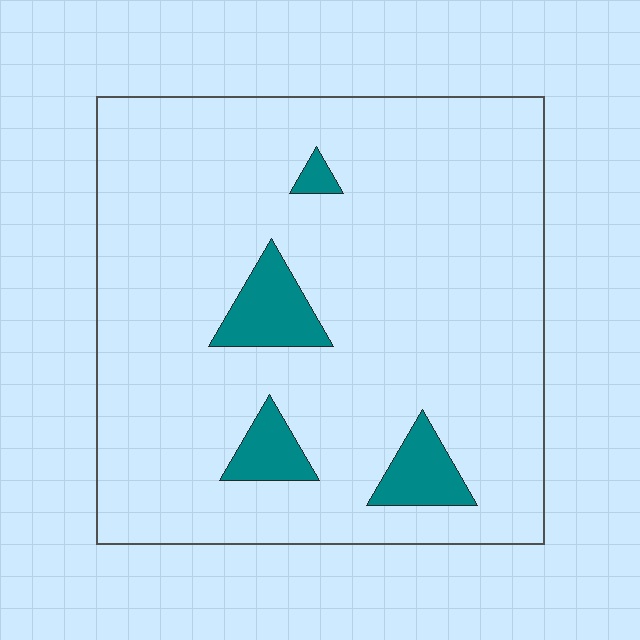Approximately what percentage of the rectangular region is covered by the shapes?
Approximately 10%.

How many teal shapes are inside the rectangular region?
4.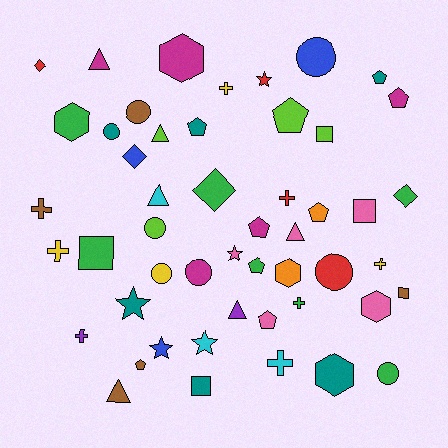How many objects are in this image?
There are 50 objects.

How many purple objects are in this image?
There are 2 purple objects.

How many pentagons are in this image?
There are 9 pentagons.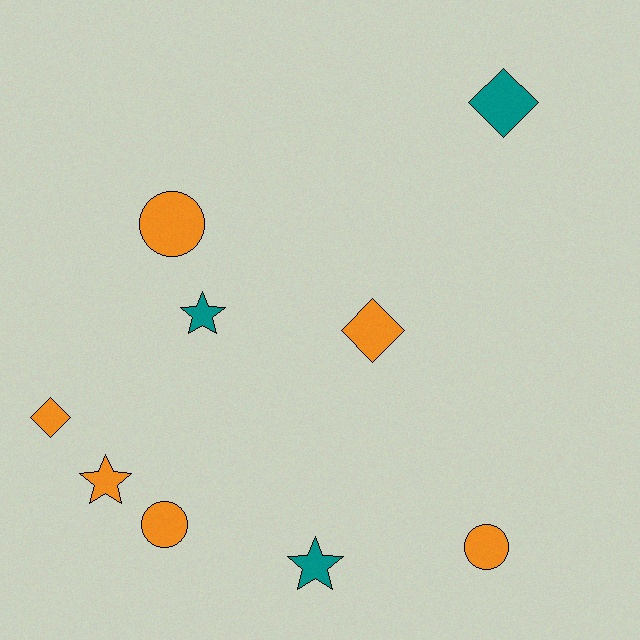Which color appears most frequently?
Orange, with 6 objects.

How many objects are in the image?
There are 9 objects.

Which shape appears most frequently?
Circle, with 3 objects.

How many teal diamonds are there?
There is 1 teal diamond.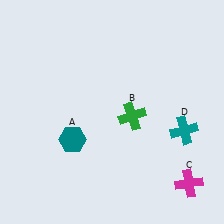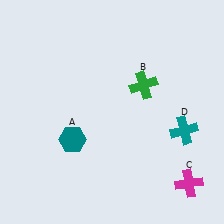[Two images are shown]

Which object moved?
The green cross (B) moved up.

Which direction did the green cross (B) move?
The green cross (B) moved up.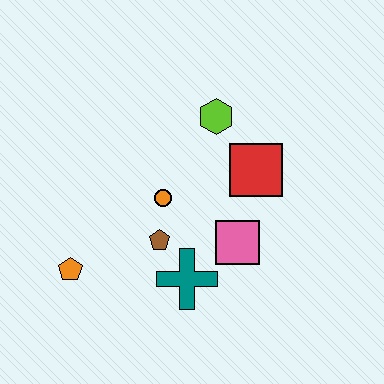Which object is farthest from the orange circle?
The orange pentagon is farthest from the orange circle.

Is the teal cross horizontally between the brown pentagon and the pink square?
Yes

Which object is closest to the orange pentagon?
The brown pentagon is closest to the orange pentagon.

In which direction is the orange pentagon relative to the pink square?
The orange pentagon is to the left of the pink square.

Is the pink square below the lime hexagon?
Yes